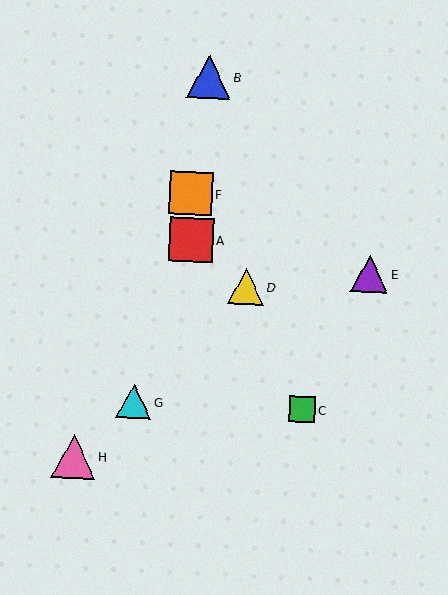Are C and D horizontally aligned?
No, C is at y≈409 and D is at y≈287.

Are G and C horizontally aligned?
Yes, both are at y≈401.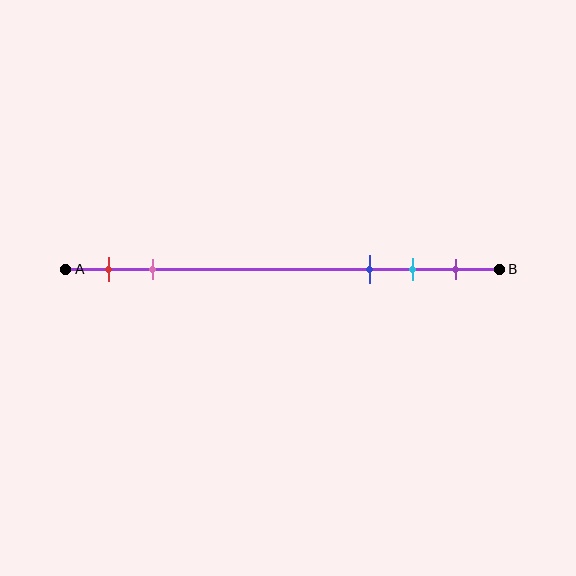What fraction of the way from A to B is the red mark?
The red mark is approximately 10% (0.1) of the way from A to B.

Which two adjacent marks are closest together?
The cyan and purple marks are the closest adjacent pair.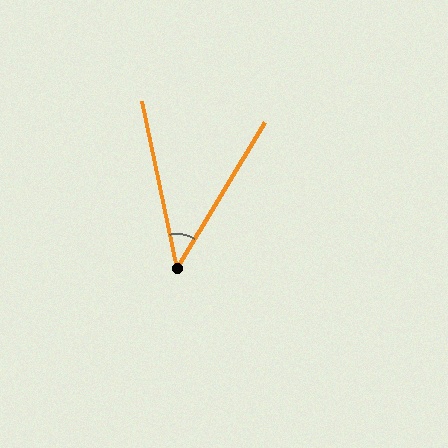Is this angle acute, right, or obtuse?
It is acute.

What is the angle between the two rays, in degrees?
Approximately 43 degrees.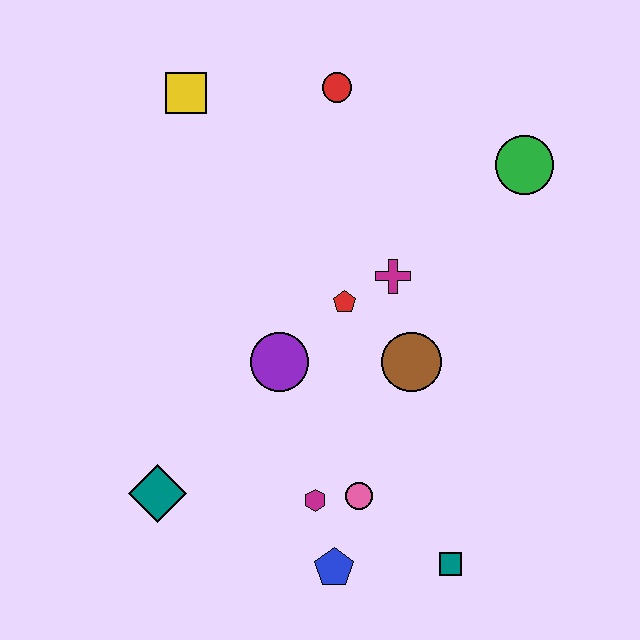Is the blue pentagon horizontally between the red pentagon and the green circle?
No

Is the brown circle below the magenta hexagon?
No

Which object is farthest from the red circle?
The teal square is farthest from the red circle.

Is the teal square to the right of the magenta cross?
Yes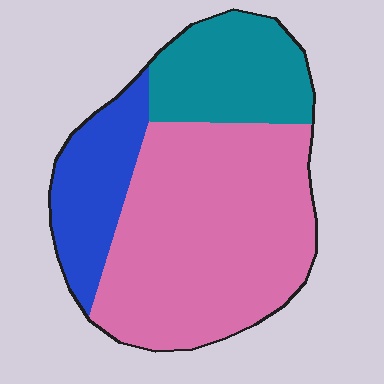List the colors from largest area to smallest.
From largest to smallest: pink, teal, blue.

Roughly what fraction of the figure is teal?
Teal covers 22% of the figure.